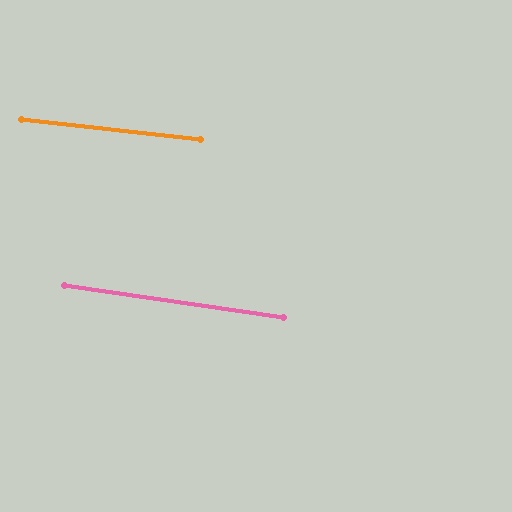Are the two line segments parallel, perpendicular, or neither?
Parallel — their directions differ by only 1.9°.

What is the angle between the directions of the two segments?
Approximately 2 degrees.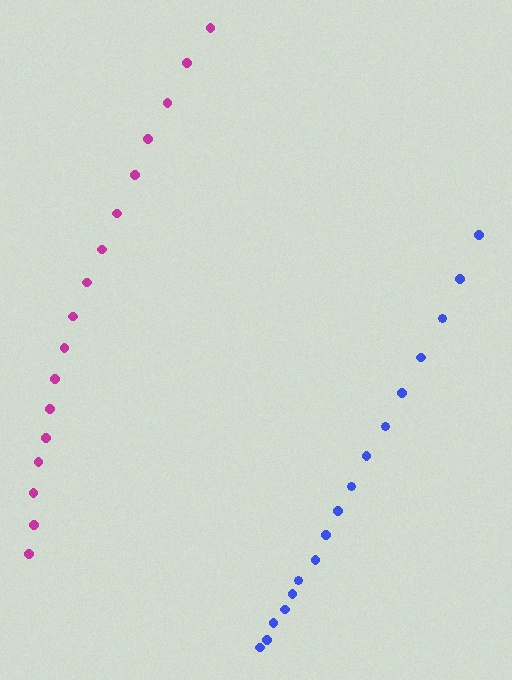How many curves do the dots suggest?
There are 2 distinct paths.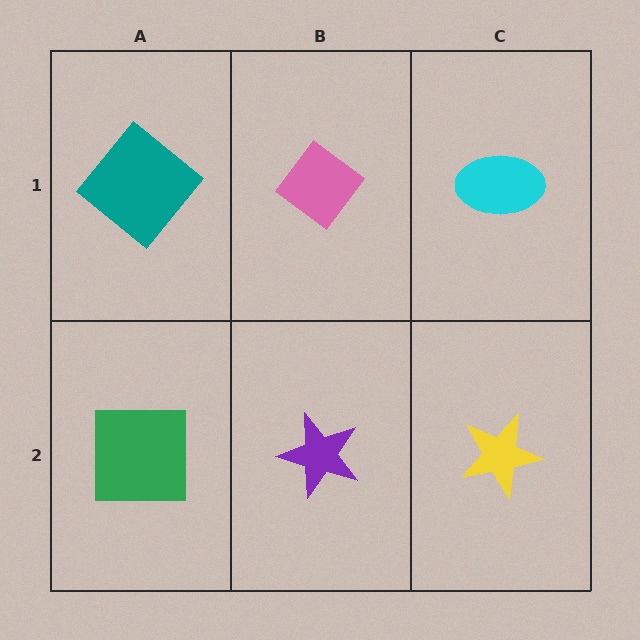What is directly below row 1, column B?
A purple star.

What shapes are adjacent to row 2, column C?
A cyan ellipse (row 1, column C), a purple star (row 2, column B).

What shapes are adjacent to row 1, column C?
A yellow star (row 2, column C), a pink diamond (row 1, column B).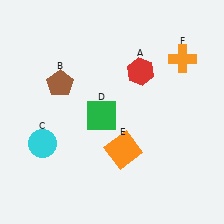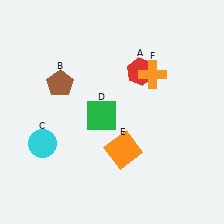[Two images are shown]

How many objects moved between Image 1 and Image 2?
1 object moved between the two images.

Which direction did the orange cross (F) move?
The orange cross (F) moved left.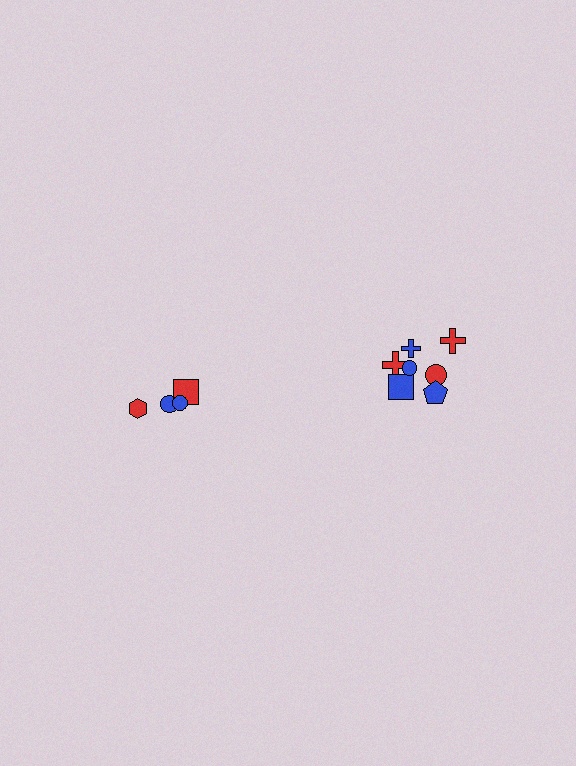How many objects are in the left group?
There are 4 objects.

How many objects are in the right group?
There are 7 objects.